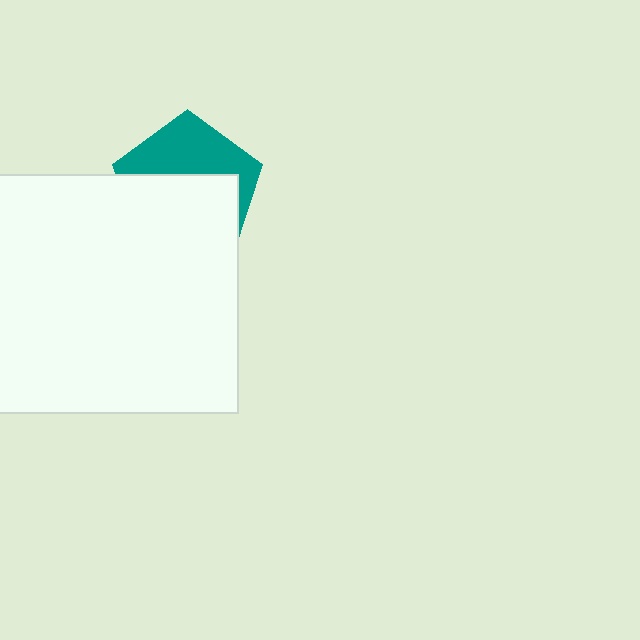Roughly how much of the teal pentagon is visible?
A small part of it is visible (roughly 41%).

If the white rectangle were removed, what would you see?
You would see the complete teal pentagon.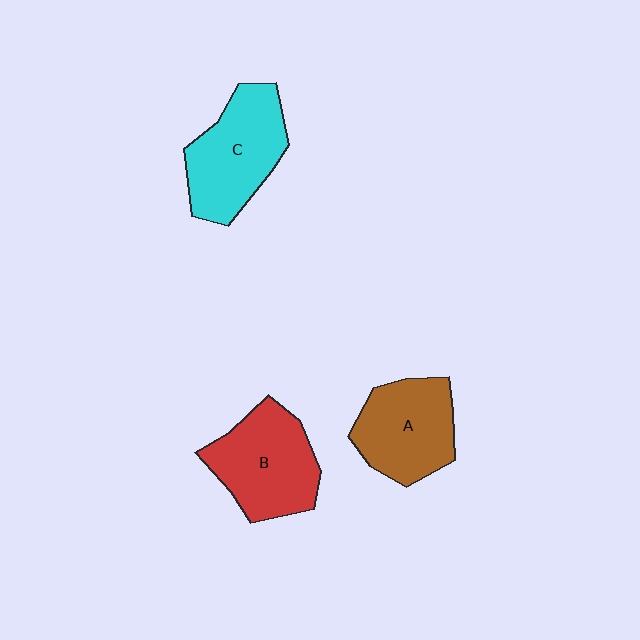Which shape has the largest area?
Shape C (cyan).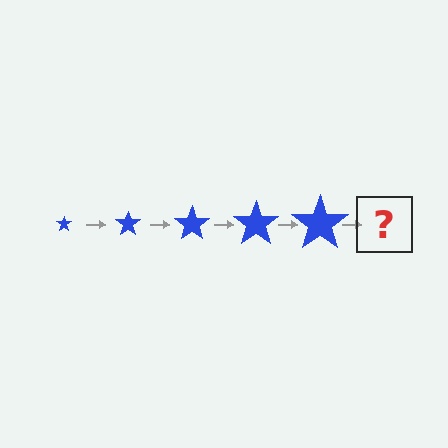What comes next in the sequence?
The next element should be a blue star, larger than the previous one.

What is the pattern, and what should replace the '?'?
The pattern is that the star gets progressively larger each step. The '?' should be a blue star, larger than the previous one.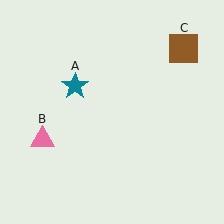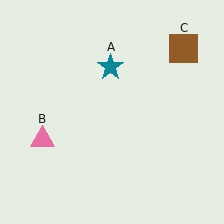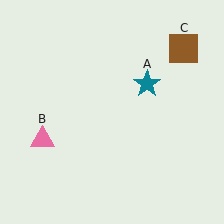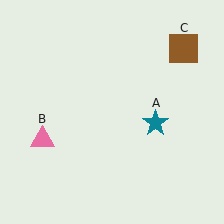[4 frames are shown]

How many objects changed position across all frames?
1 object changed position: teal star (object A).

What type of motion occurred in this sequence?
The teal star (object A) rotated clockwise around the center of the scene.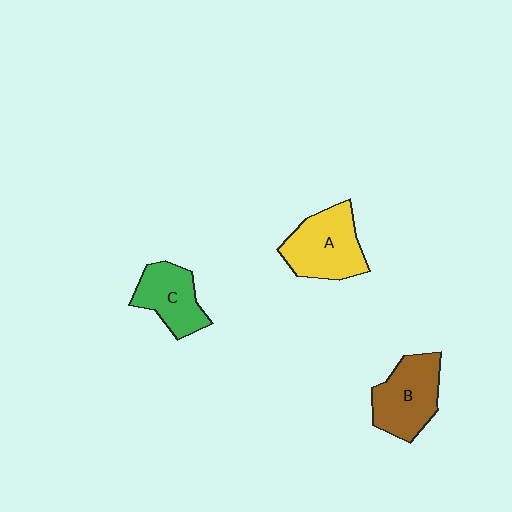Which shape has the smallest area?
Shape C (green).